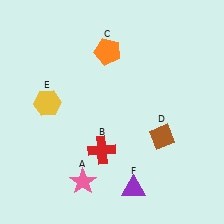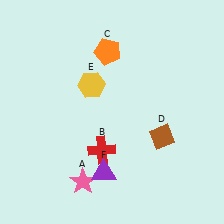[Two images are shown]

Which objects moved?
The objects that moved are: the yellow hexagon (E), the purple triangle (F).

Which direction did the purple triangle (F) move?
The purple triangle (F) moved left.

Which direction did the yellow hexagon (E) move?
The yellow hexagon (E) moved right.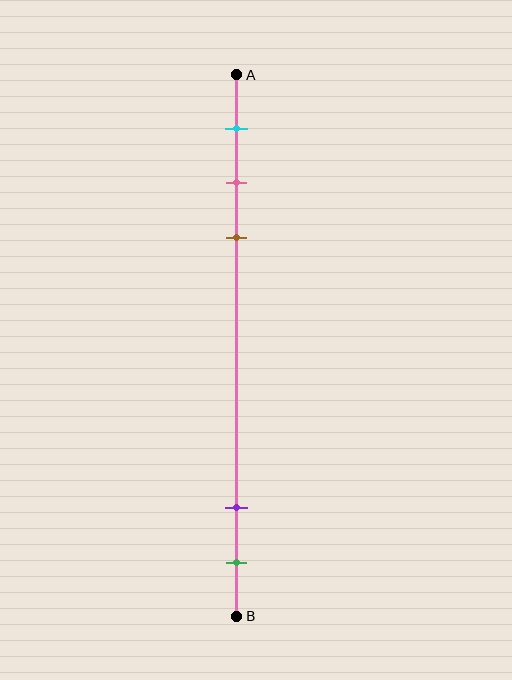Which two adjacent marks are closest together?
The pink and brown marks are the closest adjacent pair.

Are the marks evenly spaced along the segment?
No, the marks are not evenly spaced.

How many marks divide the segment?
There are 5 marks dividing the segment.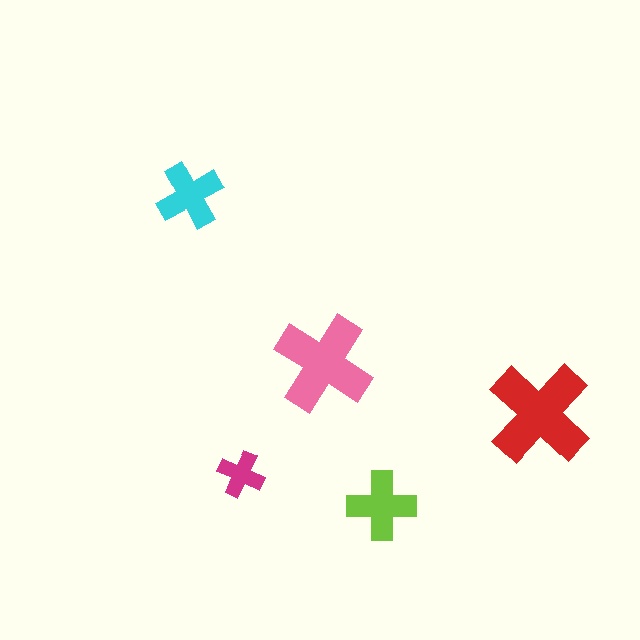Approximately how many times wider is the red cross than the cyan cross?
About 1.5 times wider.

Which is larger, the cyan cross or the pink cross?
The pink one.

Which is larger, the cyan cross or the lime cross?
The lime one.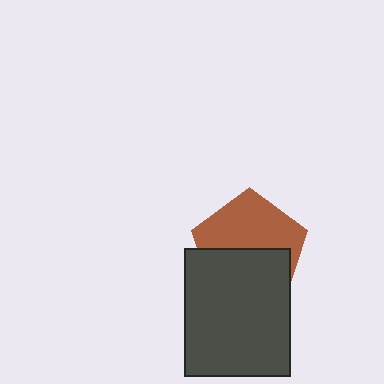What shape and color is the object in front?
The object in front is a dark gray rectangle.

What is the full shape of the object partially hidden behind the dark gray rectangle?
The partially hidden object is a brown pentagon.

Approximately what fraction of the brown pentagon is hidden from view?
Roughly 49% of the brown pentagon is hidden behind the dark gray rectangle.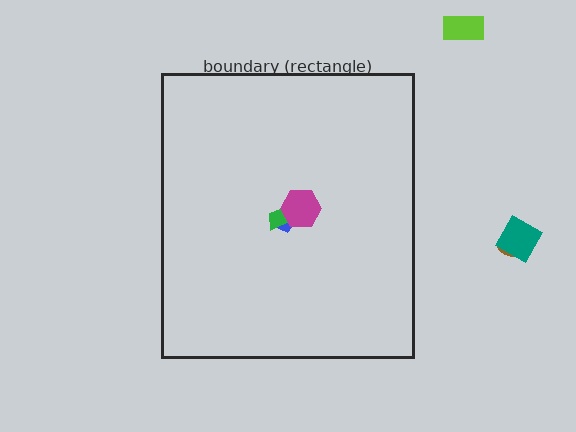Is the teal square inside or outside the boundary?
Outside.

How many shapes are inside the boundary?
3 inside, 3 outside.